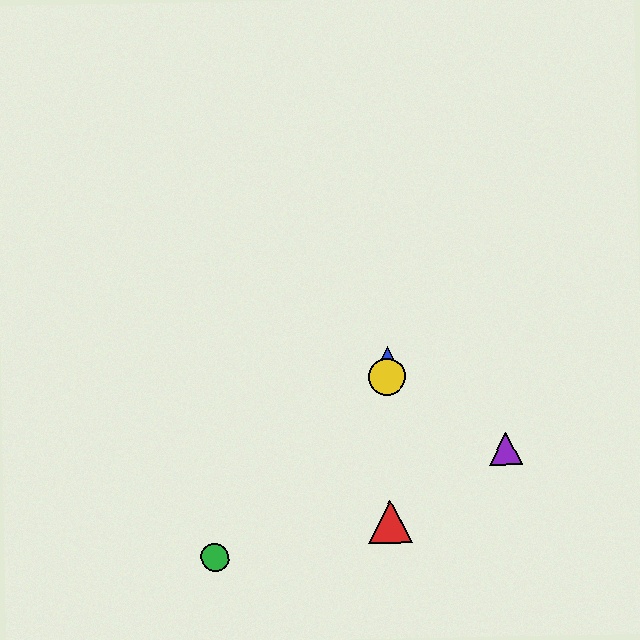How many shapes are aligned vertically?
3 shapes (the red triangle, the blue triangle, the yellow circle) are aligned vertically.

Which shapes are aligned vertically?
The red triangle, the blue triangle, the yellow circle are aligned vertically.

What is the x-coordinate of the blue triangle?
The blue triangle is at x≈387.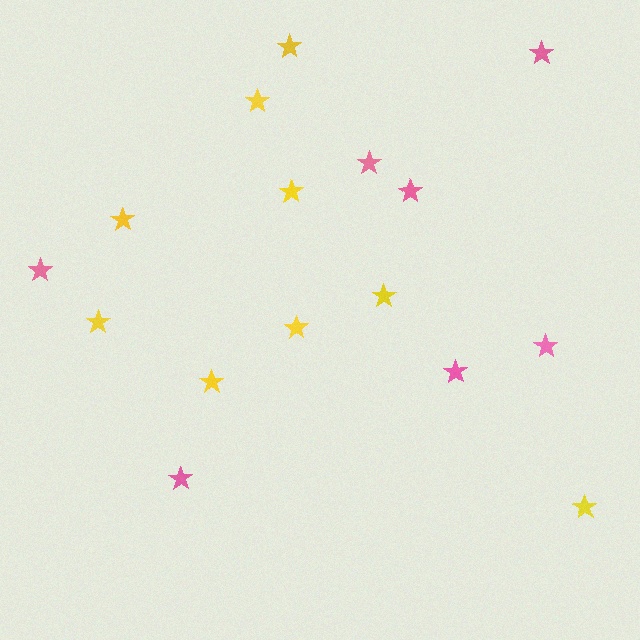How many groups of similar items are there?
There are 2 groups: one group of pink stars (7) and one group of yellow stars (9).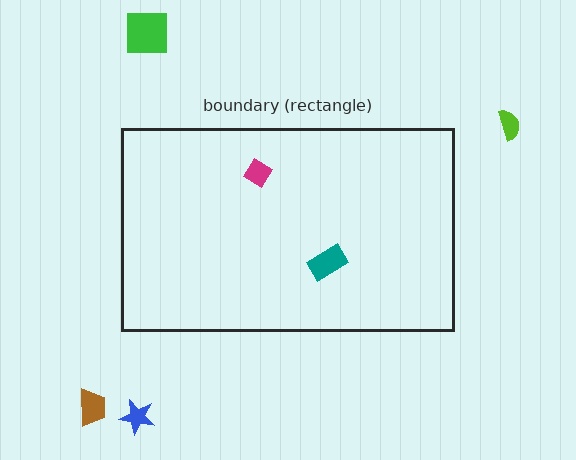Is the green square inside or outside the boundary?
Outside.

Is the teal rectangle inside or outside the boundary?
Inside.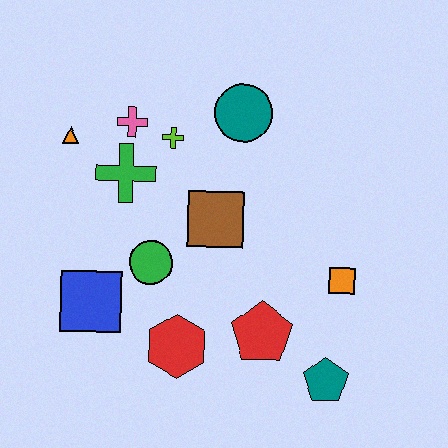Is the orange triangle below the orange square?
No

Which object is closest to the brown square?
The green circle is closest to the brown square.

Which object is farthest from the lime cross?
The teal pentagon is farthest from the lime cross.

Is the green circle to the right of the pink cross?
Yes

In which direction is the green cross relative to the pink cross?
The green cross is below the pink cross.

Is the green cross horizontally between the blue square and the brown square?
Yes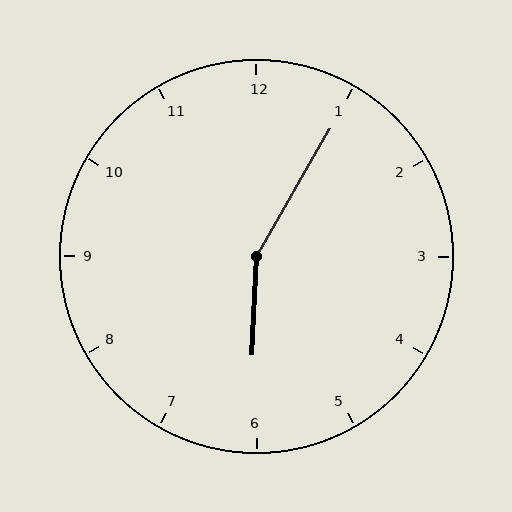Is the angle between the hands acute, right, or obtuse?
It is obtuse.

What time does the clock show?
6:05.